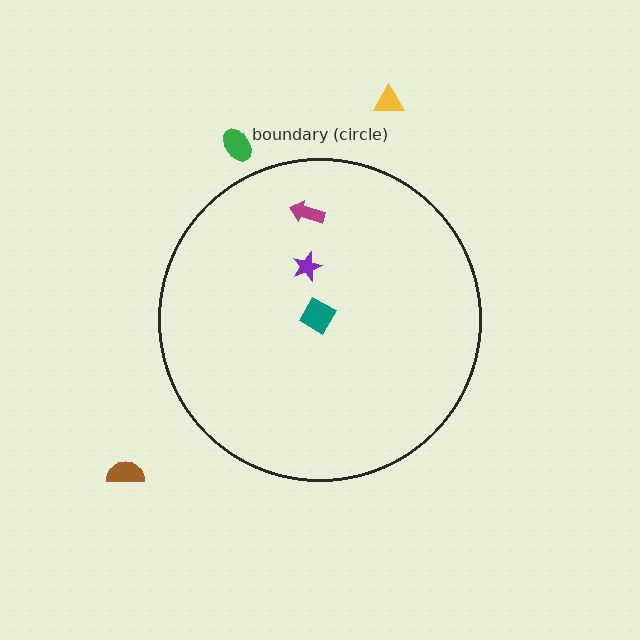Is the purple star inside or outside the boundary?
Inside.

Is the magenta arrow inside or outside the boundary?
Inside.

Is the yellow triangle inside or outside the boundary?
Outside.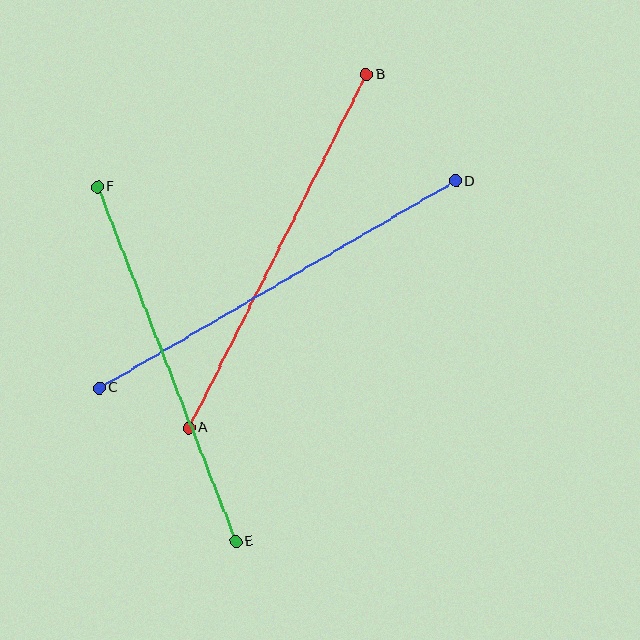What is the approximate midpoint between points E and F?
The midpoint is at approximately (167, 364) pixels.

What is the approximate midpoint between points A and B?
The midpoint is at approximately (278, 251) pixels.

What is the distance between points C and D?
The distance is approximately 412 pixels.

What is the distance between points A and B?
The distance is approximately 395 pixels.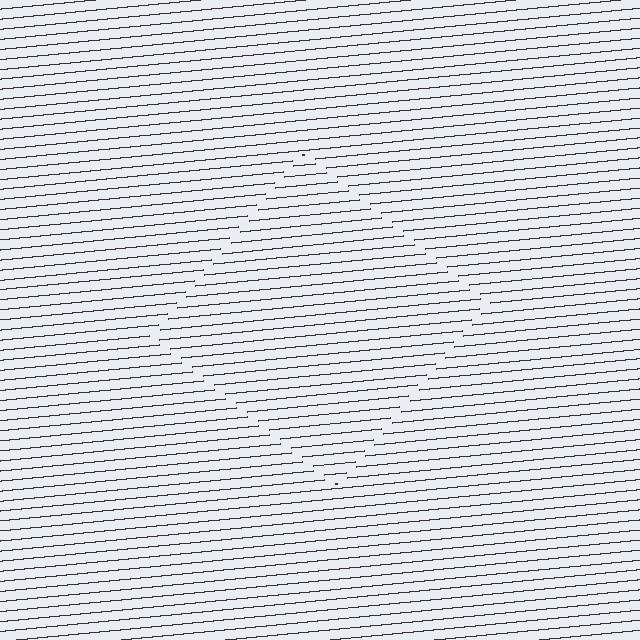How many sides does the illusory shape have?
4 sides — the line-ends trace a square.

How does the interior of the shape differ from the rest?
The interior of the shape contains the same grating, shifted by half a period — the contour is defined by the phase discontinuity where line-ends from the inner and outer gratings abut.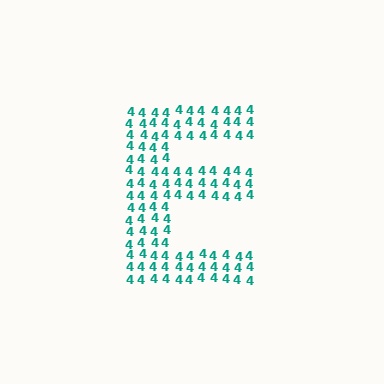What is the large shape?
The large shape is the letter E.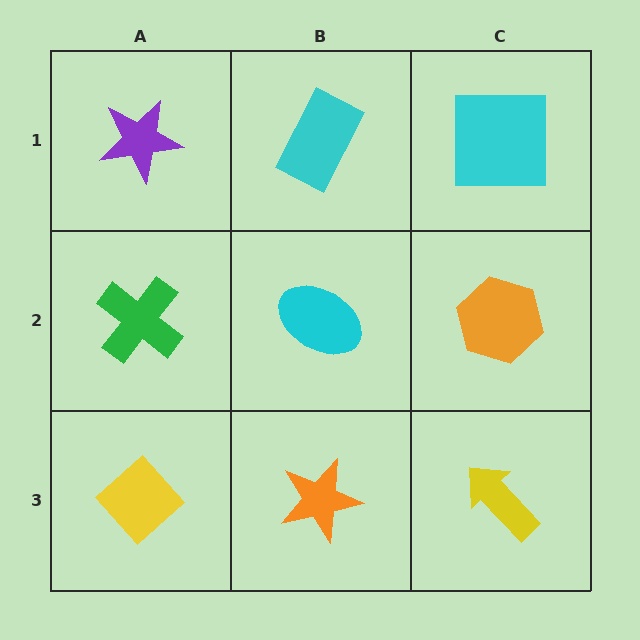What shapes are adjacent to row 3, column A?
A green cross (row 2, column A), an orange star (row 3, column B).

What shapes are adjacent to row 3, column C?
An orange hexagon (row 2, column C), an orange star (row 3, column B).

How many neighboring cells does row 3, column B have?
3.